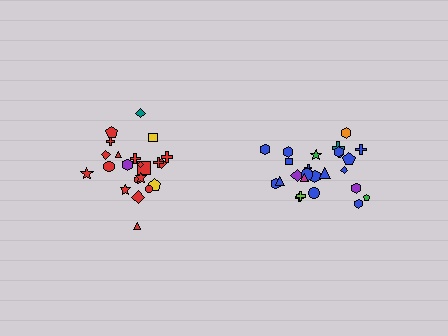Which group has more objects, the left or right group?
The right group.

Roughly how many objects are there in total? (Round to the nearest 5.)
Roughly 45 objects in total.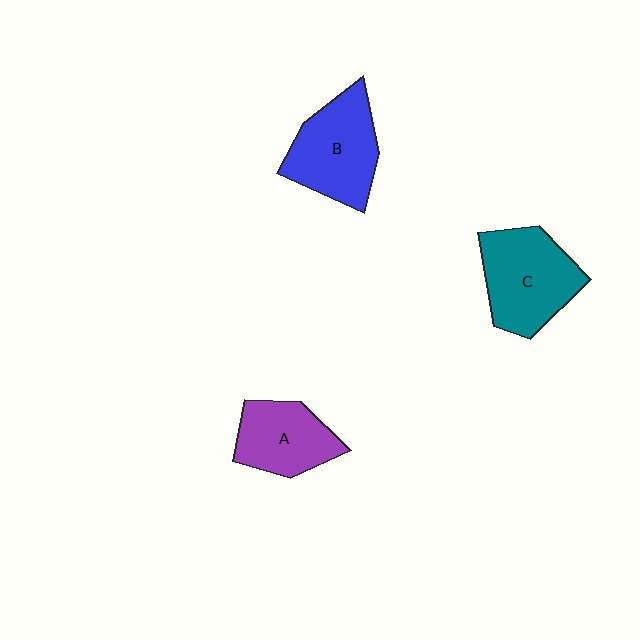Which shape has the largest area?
Shape C (teal).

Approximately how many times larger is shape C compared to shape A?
Approximately 1.3 times.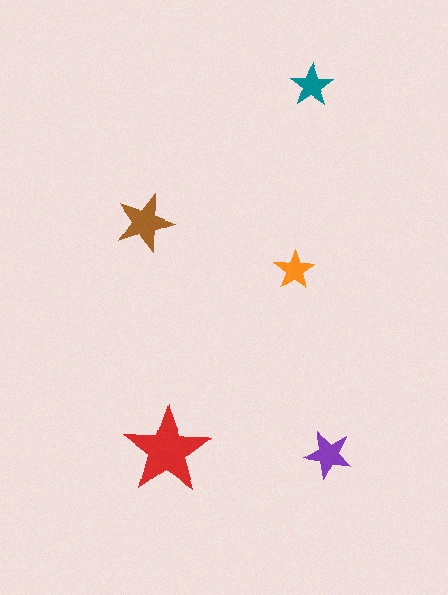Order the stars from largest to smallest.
the red one, the brown one, the purple one, the teal one, the orange one.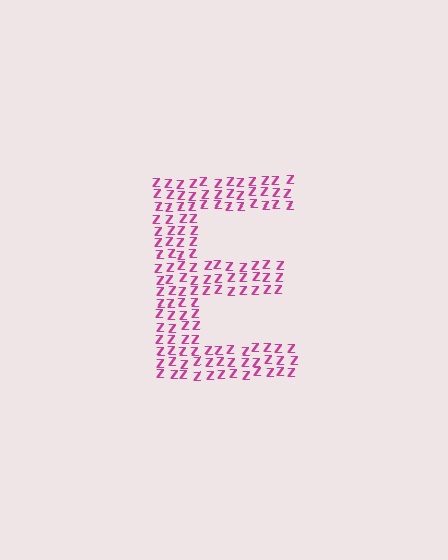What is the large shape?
The large shape is the letter E.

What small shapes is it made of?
It is made of small letter Z's.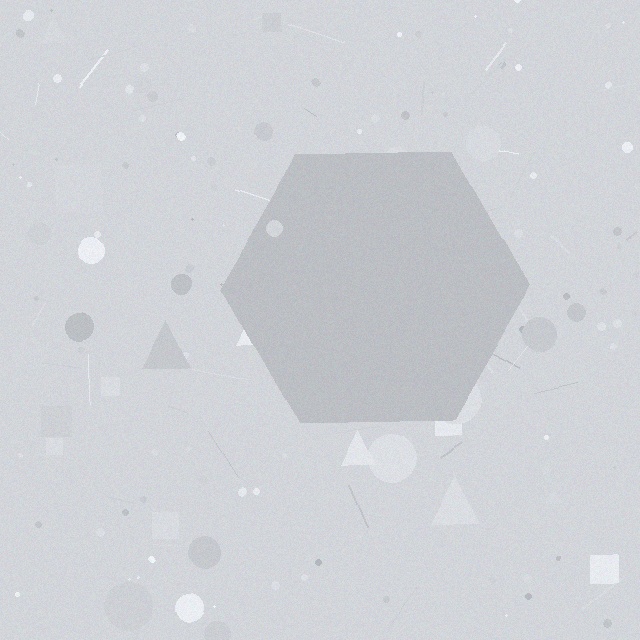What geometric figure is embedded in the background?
A hexagon is embedded in the background.